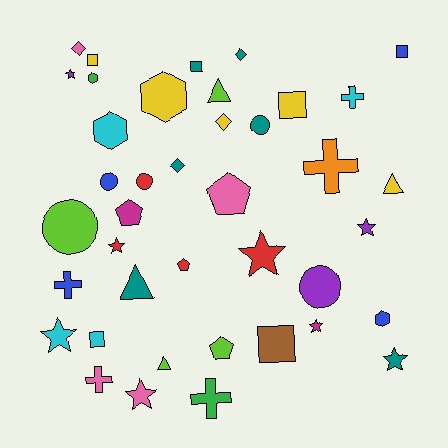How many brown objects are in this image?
There is 1 brown object.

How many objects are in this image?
There are 40 objects.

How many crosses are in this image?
There are 5 crosses.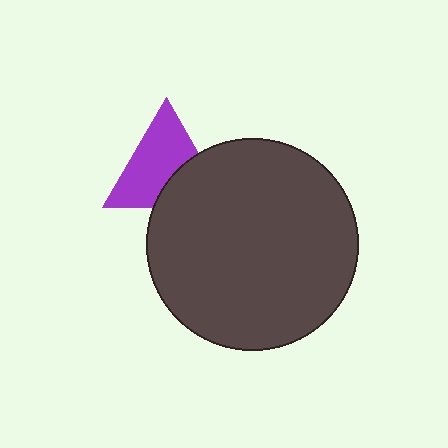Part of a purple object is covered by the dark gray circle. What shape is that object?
It is a triangle.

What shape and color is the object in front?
The object in front is a dark gray circle.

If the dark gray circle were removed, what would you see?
You would see the complete purple triangle.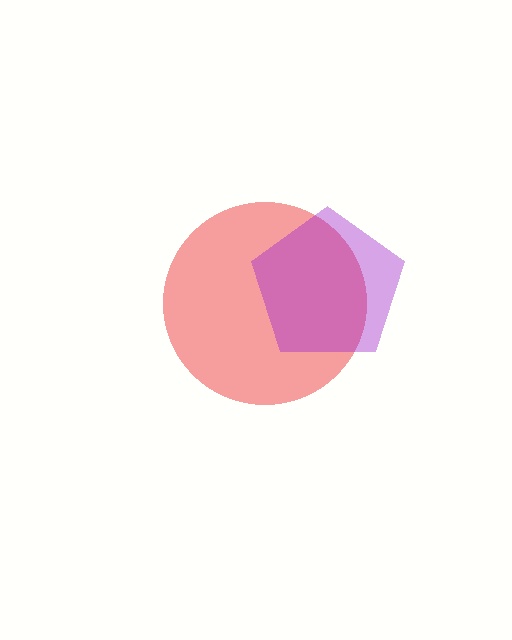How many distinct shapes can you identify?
There are 2 distinct shapes: a red circle, a purple pentagon.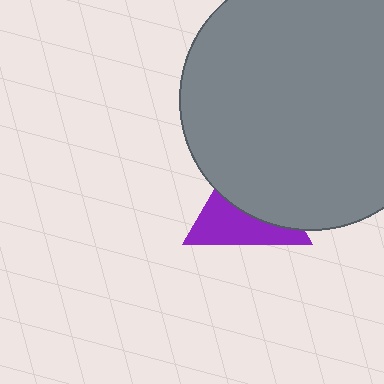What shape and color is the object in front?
The object in front is a gray circle.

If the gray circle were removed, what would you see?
You would see the complete purple triangle.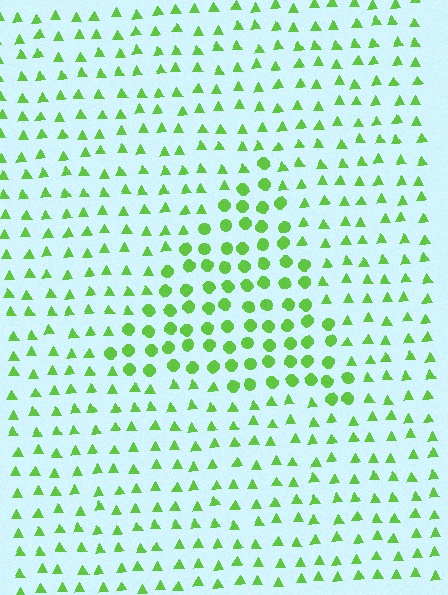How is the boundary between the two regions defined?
The boundary is defined by a change in element shape: circles inside vs. triangles outside. All elements share the same color and spacing.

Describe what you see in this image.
The image is filled with small lime elements arranged in a uniform grid. A triangle-shaped region contains circles, while the surrounding area contains triangles. The boundary is defined purely by the change in element shape.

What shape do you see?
I see a triangle.